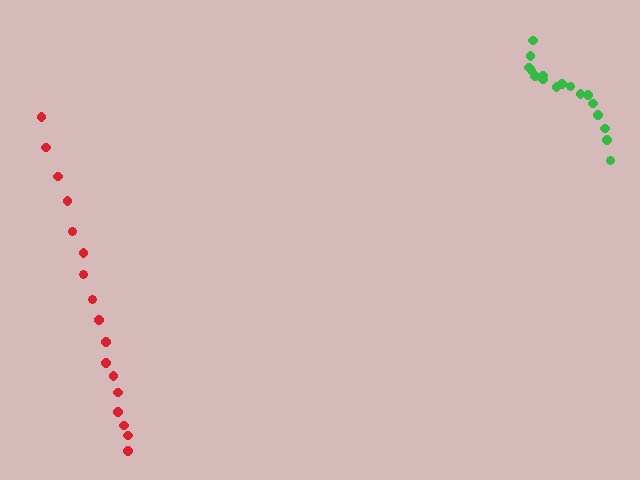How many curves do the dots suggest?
There are 2 distinct paths.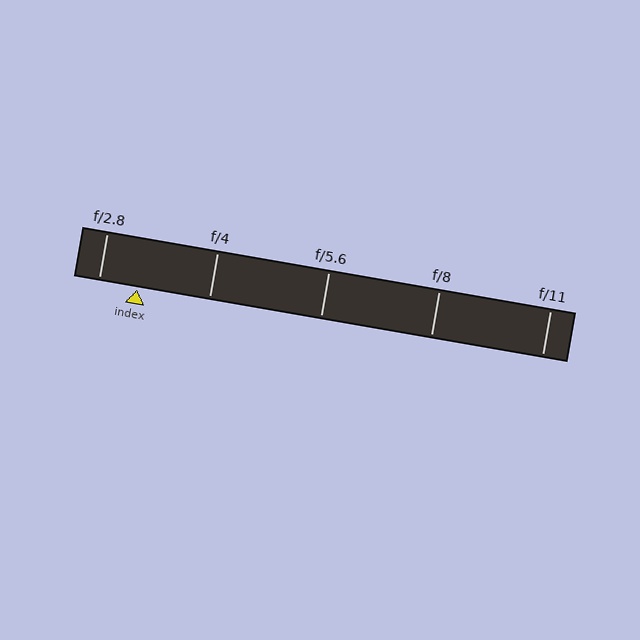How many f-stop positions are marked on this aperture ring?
There are 5 f-stop positions marked.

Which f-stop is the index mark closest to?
The index mark is closest to f/2.8.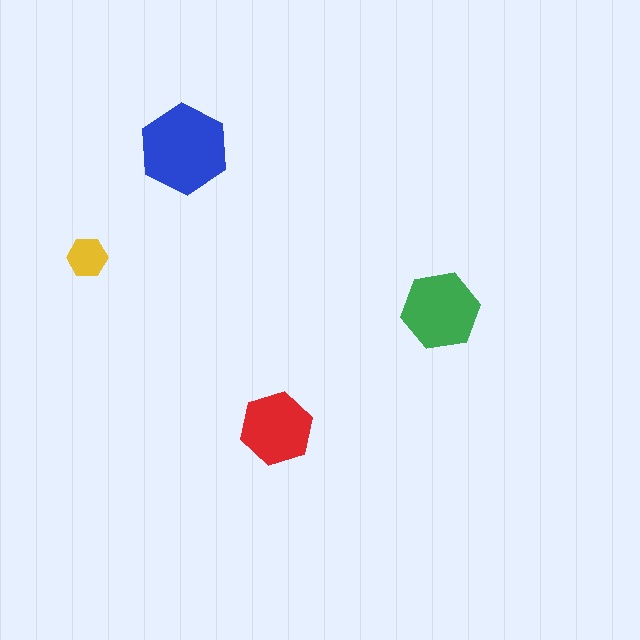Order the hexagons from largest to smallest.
the blue one, the green one, the red one, the yellow one.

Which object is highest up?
The blue hexagon is topmost.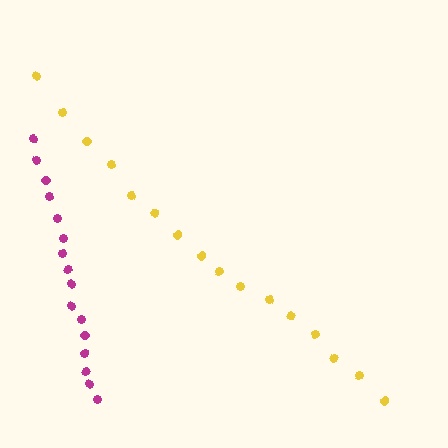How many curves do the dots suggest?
There are 2 distinct paths.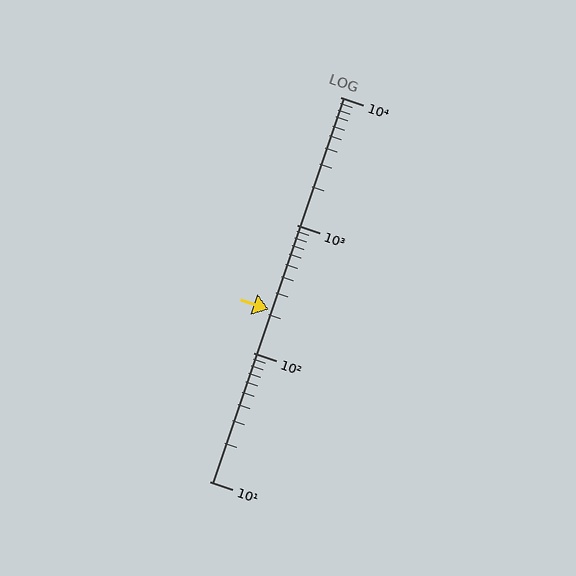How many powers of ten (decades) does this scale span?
The scale spans 3 decades, from 10 to 10000.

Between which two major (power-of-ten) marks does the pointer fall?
The pointer is between 100 and 1000.